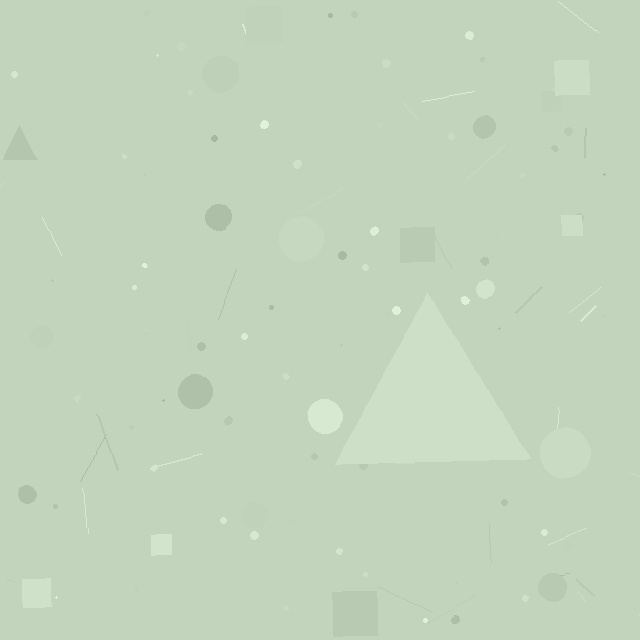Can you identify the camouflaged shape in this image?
The camouflaged shape is a triangle.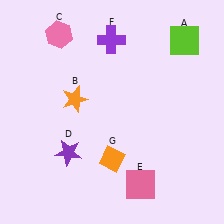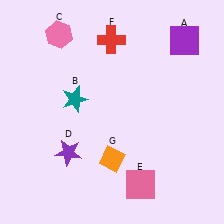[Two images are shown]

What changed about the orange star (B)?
In Image 1, B is orange. In Image 2, it changed to teal.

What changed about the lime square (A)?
In Image 1, A is lime. In Image 2, it changed to purple.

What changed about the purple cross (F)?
In Image 1, F is purple. In Image 2, it changed to red.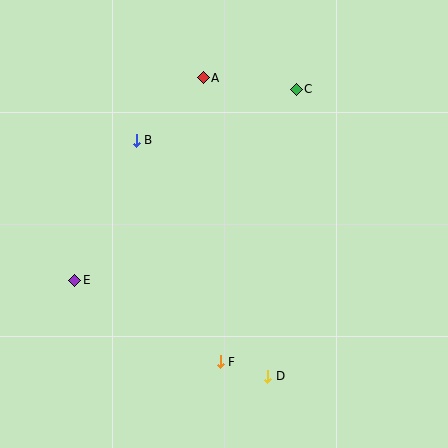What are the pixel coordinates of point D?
Point D is at (268, 376).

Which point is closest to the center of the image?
Point B at (136, 140) is closest to the center.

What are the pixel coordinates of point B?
Point B is at (136, 140).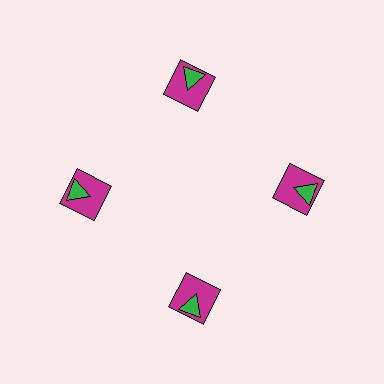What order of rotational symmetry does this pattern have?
This pattern has 4-fold rotational symmetry.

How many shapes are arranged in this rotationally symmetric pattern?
There are 8 shapes, arranged in 4 groups of 2.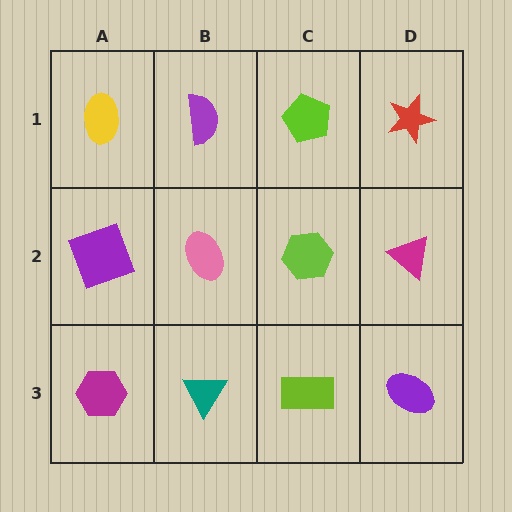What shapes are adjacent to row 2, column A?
A yellow ellipse (row 1, column A), a magenta hexagon (row 3, column A), a pink ellipse (row 2, column B).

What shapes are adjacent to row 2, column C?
A lime pentagon (row 1, column C), a lime rectangle (row 3, column C), a pink ellipse (row 2, column B), a magenta triangle (row 2, column D).